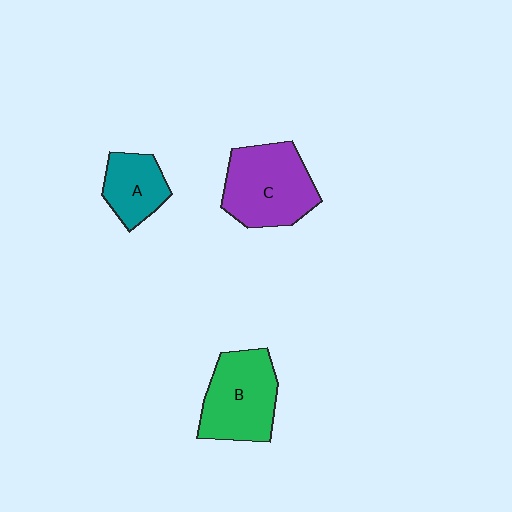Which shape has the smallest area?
Shape A (teal).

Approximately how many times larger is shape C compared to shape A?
Approximately 1.7 times.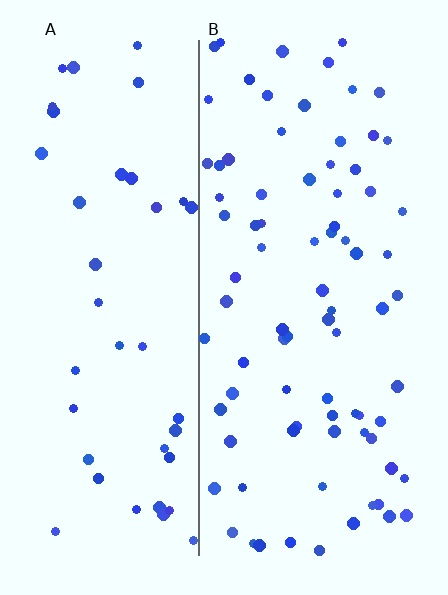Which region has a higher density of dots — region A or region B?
B (the right).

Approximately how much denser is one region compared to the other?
Approximately 1.9× — region B over region A.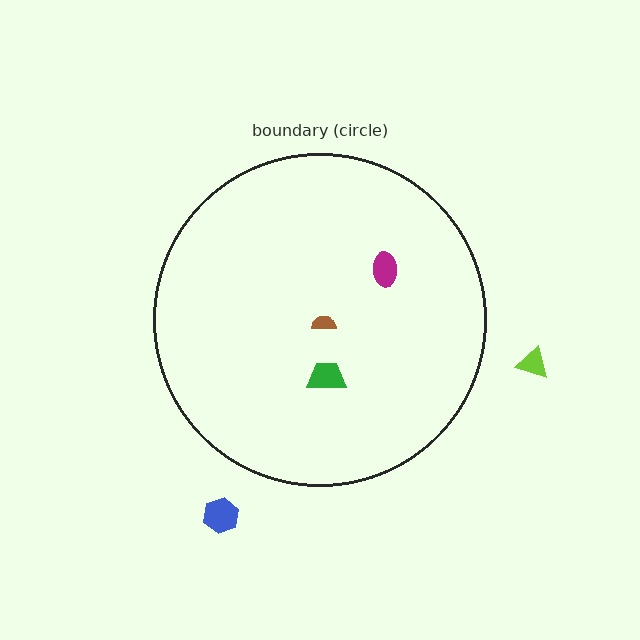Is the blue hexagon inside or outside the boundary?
Outside.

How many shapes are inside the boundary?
3 inside, 2 outside.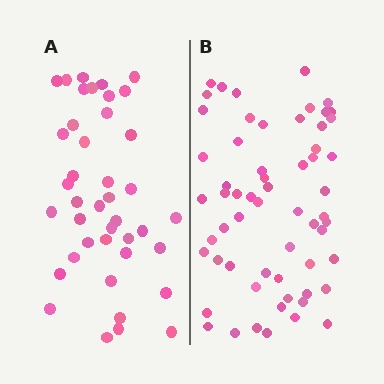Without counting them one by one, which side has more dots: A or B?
Region B (the right region) has more dots.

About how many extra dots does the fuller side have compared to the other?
Region B has approximately 20 more dots than region A.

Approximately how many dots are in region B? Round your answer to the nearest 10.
About 60 dots.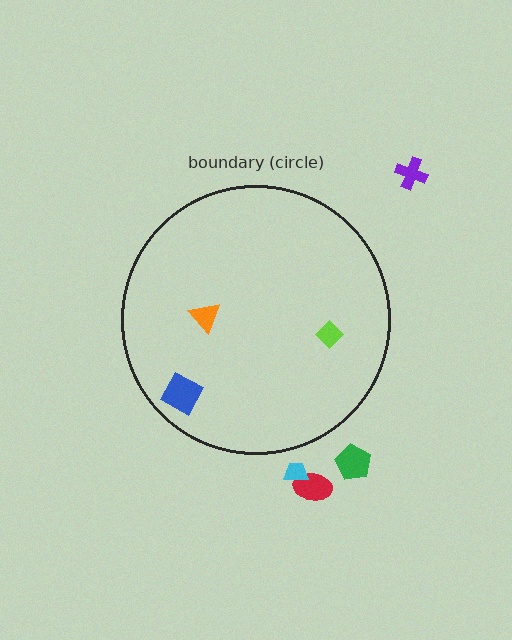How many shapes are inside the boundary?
3 inside, 4 outside.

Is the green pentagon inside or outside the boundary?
Outside.